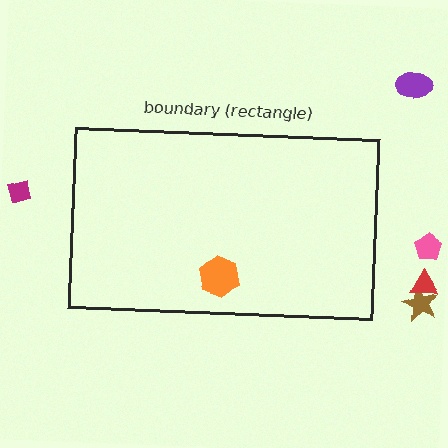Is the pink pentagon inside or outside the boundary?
Outside.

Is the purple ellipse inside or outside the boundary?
Outside.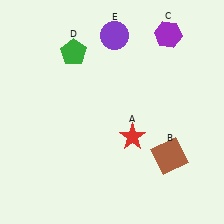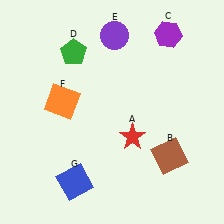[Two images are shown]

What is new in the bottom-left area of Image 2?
A blue square (G) was added in the bottom-left area of Image 2.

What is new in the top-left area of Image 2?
An orange square (F) was added in the top-left area of Image 2.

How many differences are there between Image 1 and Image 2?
There are 2 differences between the two images.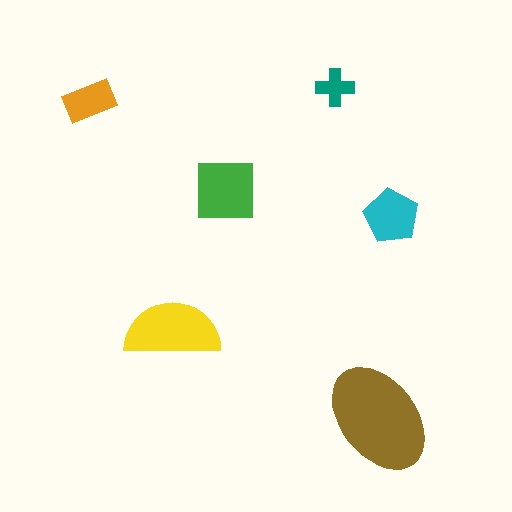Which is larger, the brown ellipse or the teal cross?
The brown ellipse.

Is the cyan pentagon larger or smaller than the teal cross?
Larger.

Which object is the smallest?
The teal cross.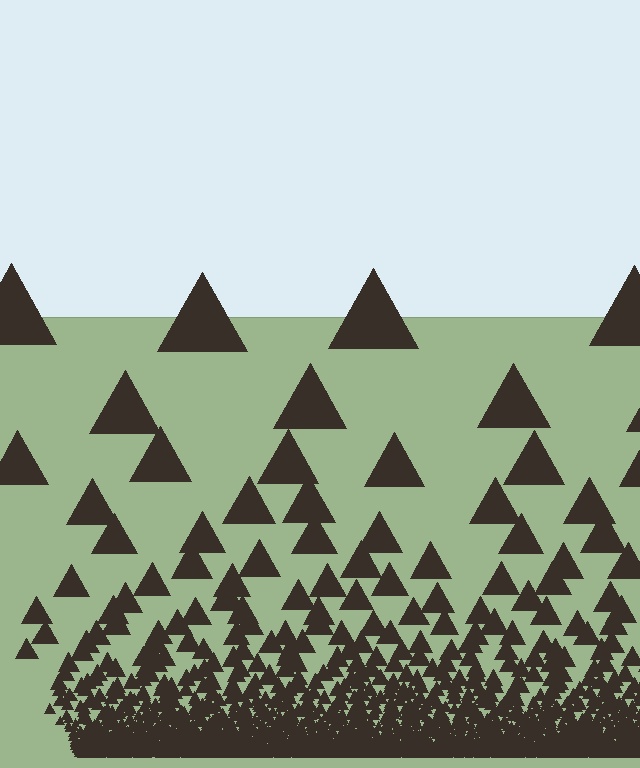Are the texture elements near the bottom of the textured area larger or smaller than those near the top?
Smaller. The gradient is inverted — elements near the bottom are smaller and denser.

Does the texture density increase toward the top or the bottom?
Density increases toward the bottom.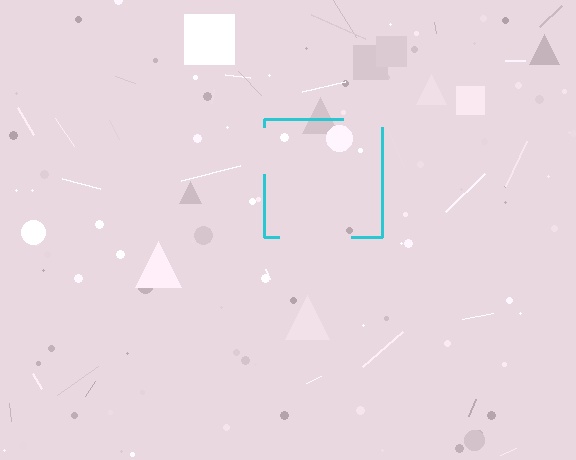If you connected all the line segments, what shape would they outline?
They would outline a square.